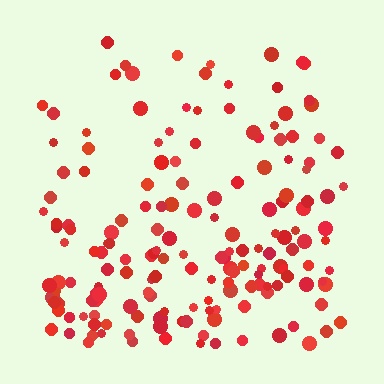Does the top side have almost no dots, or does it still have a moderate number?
Still a moderate number, just noticeably fewer than the bottom.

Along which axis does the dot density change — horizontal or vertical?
Vertical.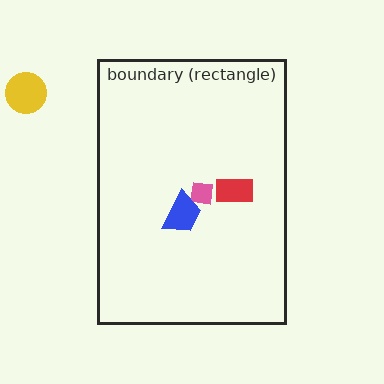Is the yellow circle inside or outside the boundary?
Outside.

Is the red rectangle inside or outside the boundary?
Inside.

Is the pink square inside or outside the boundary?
Inside.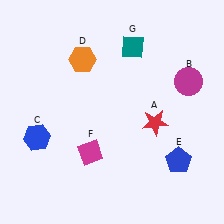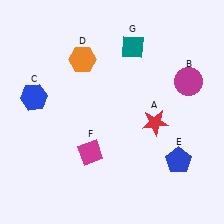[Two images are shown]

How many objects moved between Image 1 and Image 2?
1 object moved between the two images.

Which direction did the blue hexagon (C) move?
The blue hexagon (C) moved up.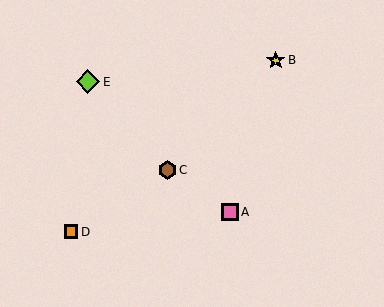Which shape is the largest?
The lime diamond (labeled E) is the largest.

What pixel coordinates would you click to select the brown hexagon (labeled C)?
Click at (167, 170) to select the brown hexagon C.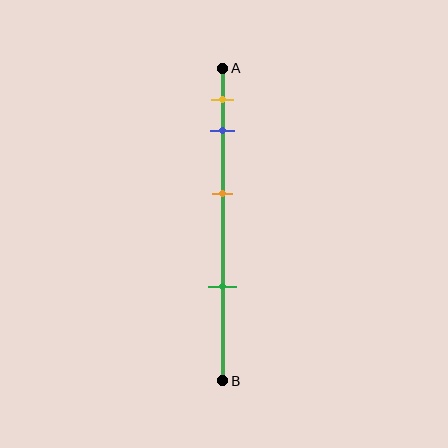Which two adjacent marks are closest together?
The yellow and blue marks are the closest adjacent pair.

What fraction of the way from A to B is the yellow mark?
The yellow mark is approximately 10% (0.1) of the way from A to B.